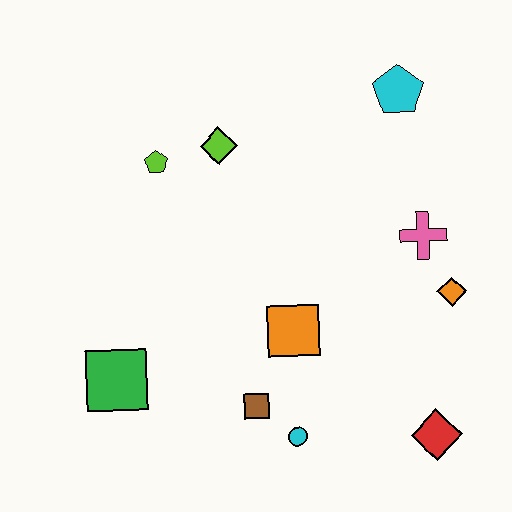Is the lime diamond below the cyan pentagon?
Yes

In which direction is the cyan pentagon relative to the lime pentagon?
The cyan pentagon is to the right of the lime pentagon.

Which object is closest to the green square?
The brown square is closest to the green square.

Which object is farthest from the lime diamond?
The red diamond is farthest from the lime diamond.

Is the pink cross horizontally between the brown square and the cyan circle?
No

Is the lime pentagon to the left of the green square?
No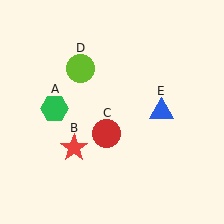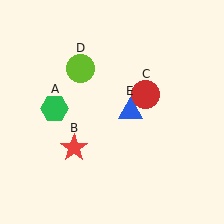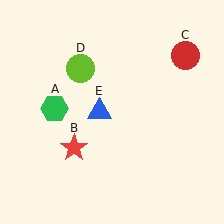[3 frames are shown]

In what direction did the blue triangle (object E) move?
The blue triangle (object E) moved left.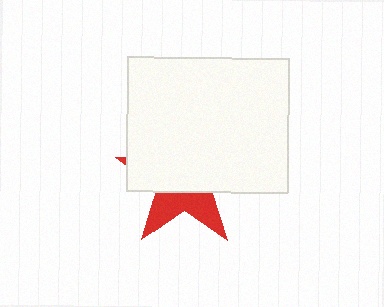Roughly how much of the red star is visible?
A small part of it is visible (roughly 34%).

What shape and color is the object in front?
The object in front is a white rectangle.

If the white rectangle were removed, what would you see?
You would see the complete red star.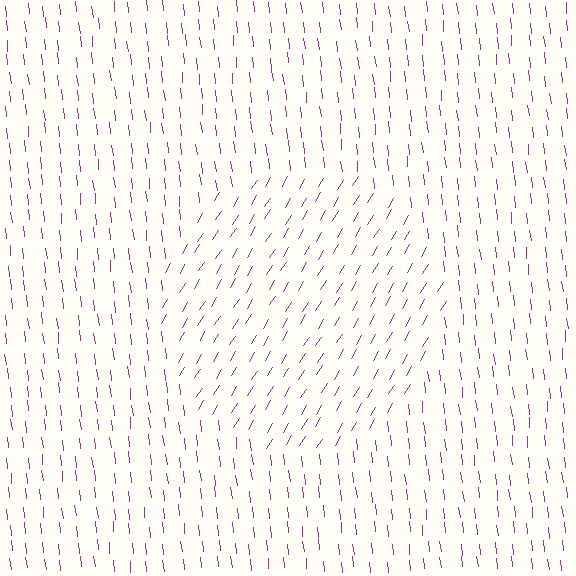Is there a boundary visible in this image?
Yes, there is a texture boundary formed by a change in line orientation.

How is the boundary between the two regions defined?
The boundary is defined purely by a change in line orientation (approximately 38 degrees difference). All lines are the same color and thickness.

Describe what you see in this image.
The image is filled with small magenta line segments. A circle region in the image has lines oriented differently from the surrounding lines, creating a visible texture boundary.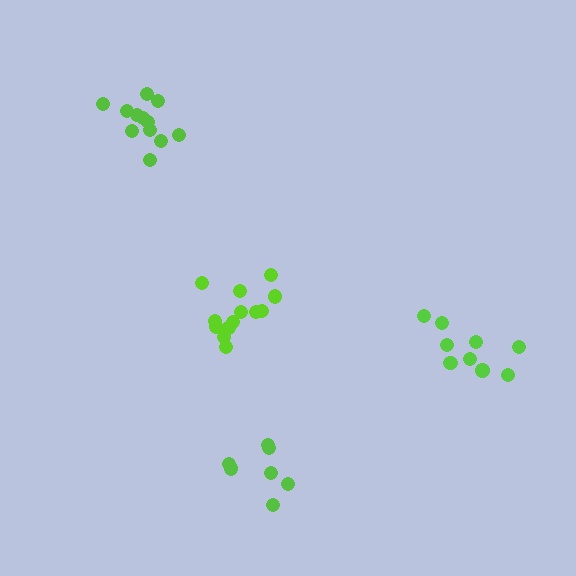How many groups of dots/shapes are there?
There are 4 groups.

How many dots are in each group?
Group 1: 12 dots, Group 2: 9 dots, Group 3: 13 dots, Group 4: 7 dots (41 total).